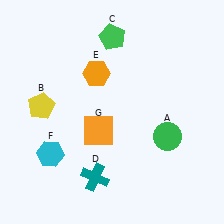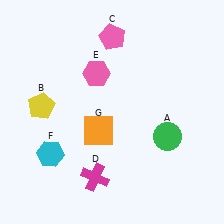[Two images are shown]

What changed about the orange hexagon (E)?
In Image 1, E is orange. In Image 2, it changed to pink.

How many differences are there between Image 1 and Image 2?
There are 3 differences between the two images.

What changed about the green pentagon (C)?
In Image 1, C is green. In Image 2, it changed to pink.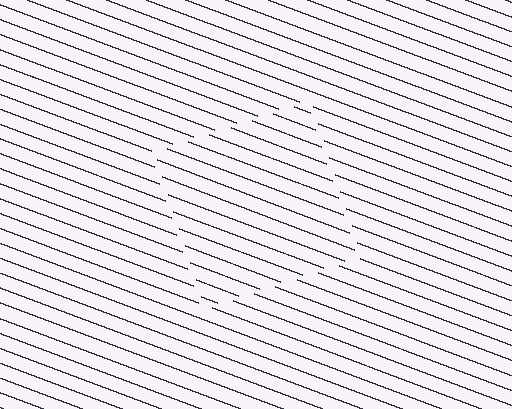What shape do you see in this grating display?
An illusory square. The interior of the shape contains the same grating, shifted by half a period — the contour is defined by the phase discontinuity where line-ends from the inner and outer gratings abut.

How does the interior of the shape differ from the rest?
The interior of the shape contains the same grating, shifted by half a period — the contour is defined by the phase discontinuity where line-ends from the inner and outer gratings abut.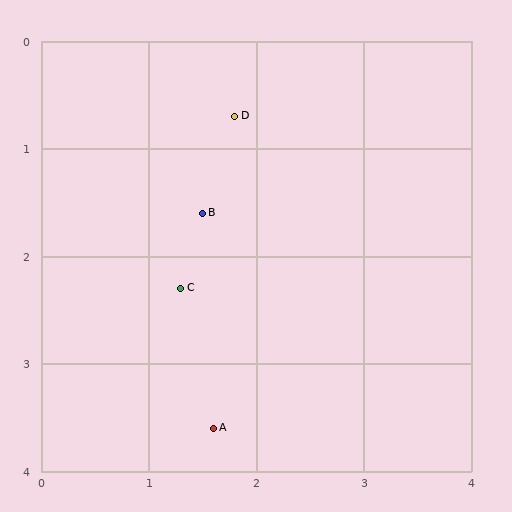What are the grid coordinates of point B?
Point B is at approximately (1.5, 1.6).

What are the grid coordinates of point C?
Point C is at approximately (1.3, 2.3).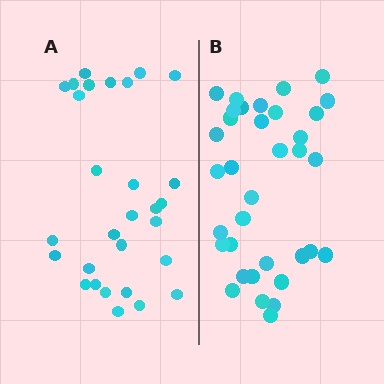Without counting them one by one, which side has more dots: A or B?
Region B (the right region) has more dots.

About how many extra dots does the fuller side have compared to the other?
Region B has about 6 more dots than region A.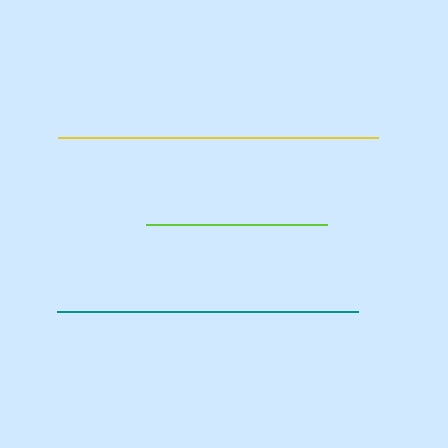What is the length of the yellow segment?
The yellow segment is approximately 321 pixels long.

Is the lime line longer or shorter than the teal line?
The teal line is longer than the lime line.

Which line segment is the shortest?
The lime line is the shortest at approximately 182 pixels.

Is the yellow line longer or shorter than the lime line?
The yellow line is longer than the lime line.